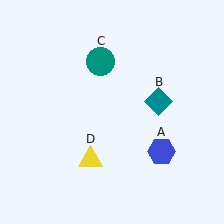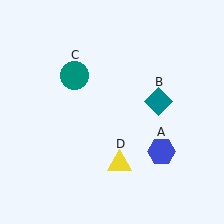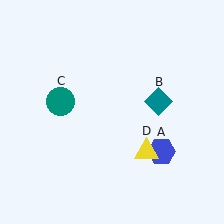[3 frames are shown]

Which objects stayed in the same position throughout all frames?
Blue hexagon (object A) and teal diamond (object B) remained stationary.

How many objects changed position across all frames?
2 objects changed position: teal circle (object C), yellow triangle (object D).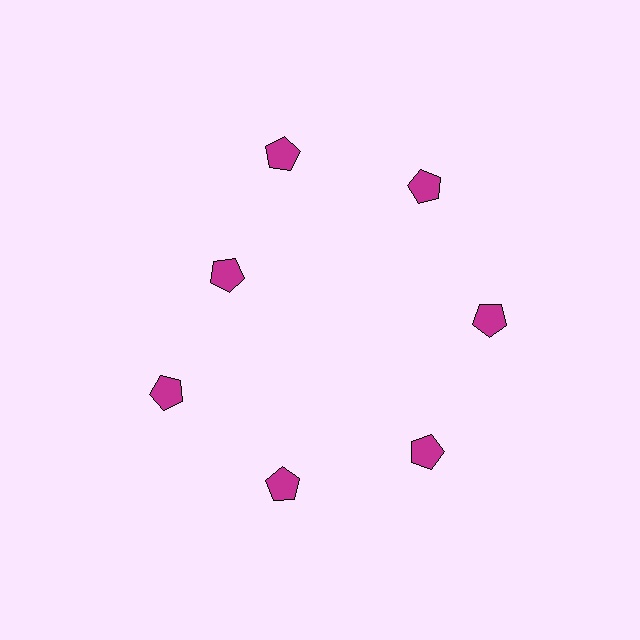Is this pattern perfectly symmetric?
No. The 7 magenta pentagons are arranged in a ring, but one element near the 10 o'clock position is pulled inward toward the center, breaking the 7-fold rotational symmetry.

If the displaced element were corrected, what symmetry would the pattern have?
It would have 7-fold rotational symmetry — the pattern would map onto itself every 51 degrees.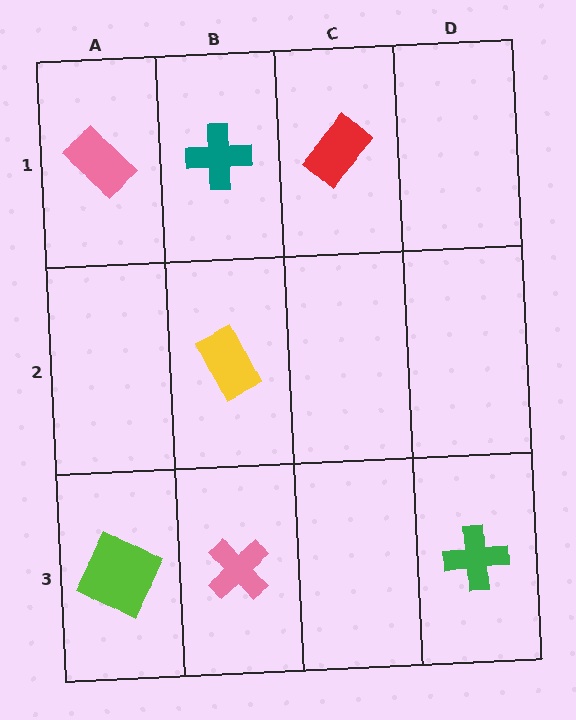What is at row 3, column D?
A green cross.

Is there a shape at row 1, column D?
No, that cell is empty.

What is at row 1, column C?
A red rectangle.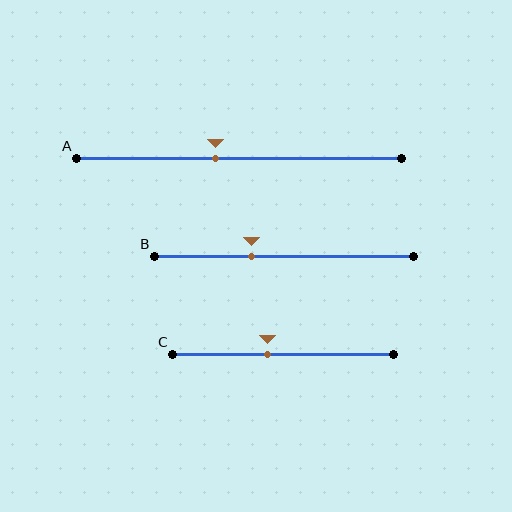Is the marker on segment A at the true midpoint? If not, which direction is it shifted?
No, the marker on segment A is shifted to the left by about 7% of the segment length.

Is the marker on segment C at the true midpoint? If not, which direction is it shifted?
No, the marker on segment C is shifted to the left by about 7% of the segment length.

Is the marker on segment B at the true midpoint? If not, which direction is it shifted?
No, the marker on segment B is shifted to the left by about 13% of the segment length.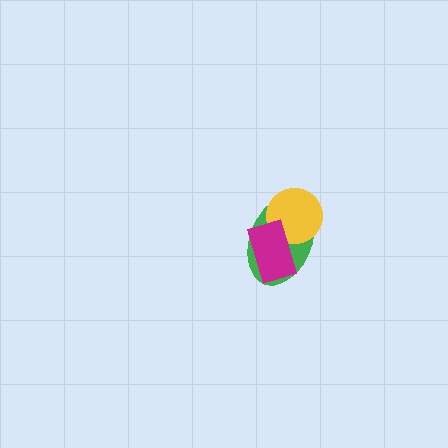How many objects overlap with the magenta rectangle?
2 objects overlap with the magenta rectangle.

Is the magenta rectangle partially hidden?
No, no other shape covers it.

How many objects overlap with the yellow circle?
2 objects overlap with the yellow circle.